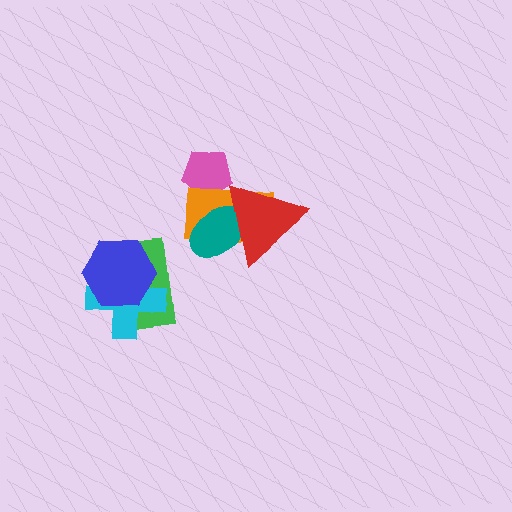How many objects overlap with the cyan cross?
2 objects overlap with the cyan cross.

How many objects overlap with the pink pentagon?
1 object overlaps with the pink pentagon.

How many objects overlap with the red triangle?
2 objects overlap with the red triangle.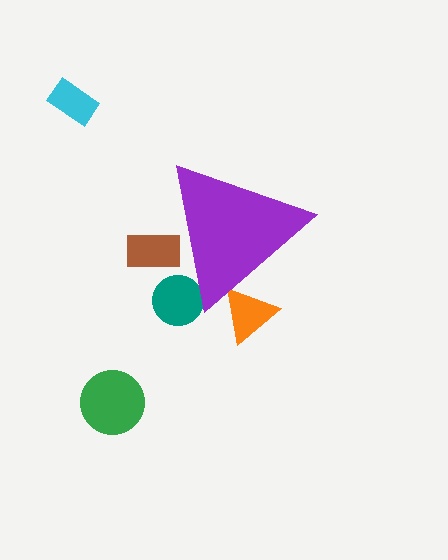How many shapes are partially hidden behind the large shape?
3 shapes are partially hidden.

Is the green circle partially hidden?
No, the green circle is fully visible.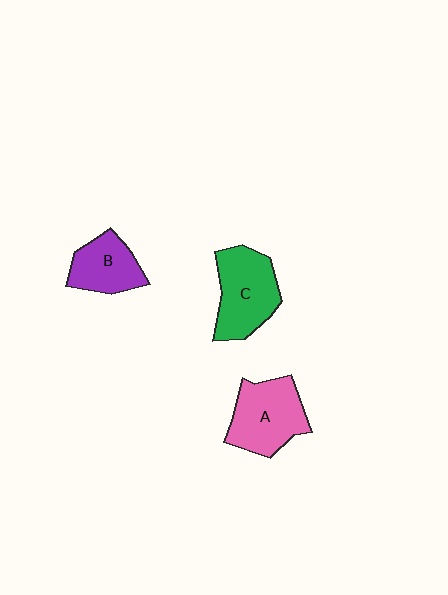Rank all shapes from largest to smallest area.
From largest to smallest: C (green), A (pink), B (purple).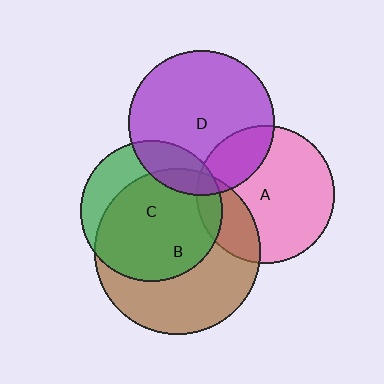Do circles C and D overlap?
Yes.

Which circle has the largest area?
Circle B (brown).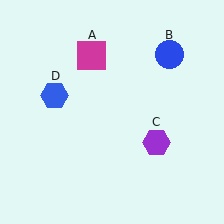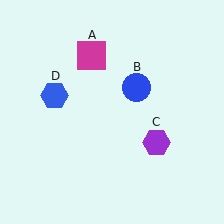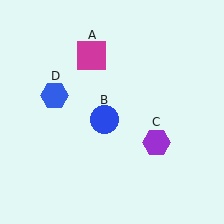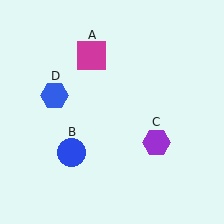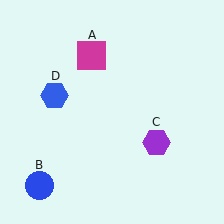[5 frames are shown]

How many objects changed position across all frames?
1 object changed position: blue circle (object B).